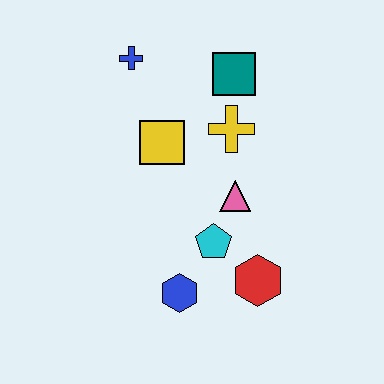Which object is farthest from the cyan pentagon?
The blue cross is farthest from the cyan pentagon.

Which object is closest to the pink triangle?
The cyan pentagon is closest to the pink triangle.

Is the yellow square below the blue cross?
Yes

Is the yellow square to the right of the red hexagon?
No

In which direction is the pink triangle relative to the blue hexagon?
The pink triangle is above the blue hexagon.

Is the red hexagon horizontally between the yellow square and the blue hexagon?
No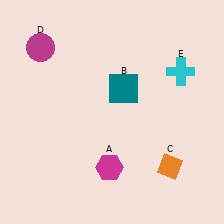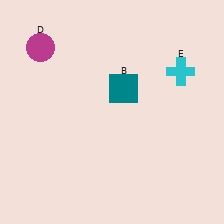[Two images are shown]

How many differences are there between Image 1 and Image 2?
There are 2 differences between the two images.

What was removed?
The orange diamond (C), the magenta hexagon (A) were removed in Image 2.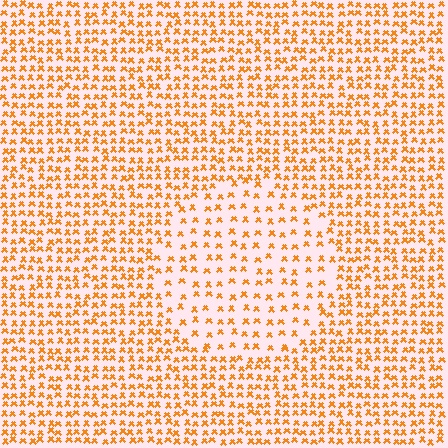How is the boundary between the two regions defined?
The boundary is defined by a change in element density (approximately 1.9x ratio). All elements are the same color, size, and shape.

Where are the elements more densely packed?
The elements are more densely packed outside the circle boundary.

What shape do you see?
I see a circle.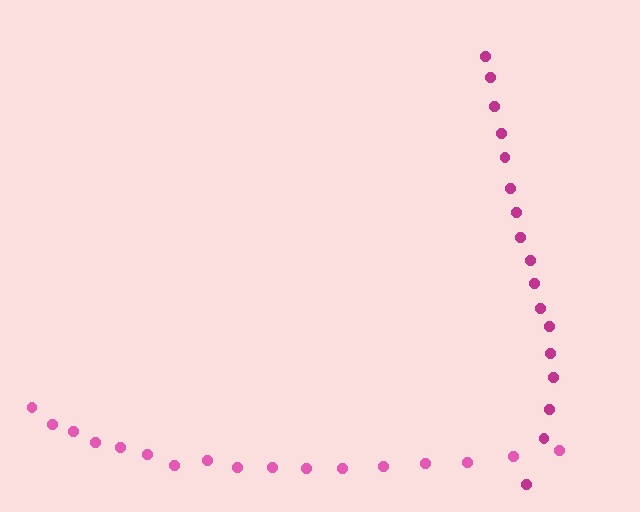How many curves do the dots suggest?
There are 2 distinct paths.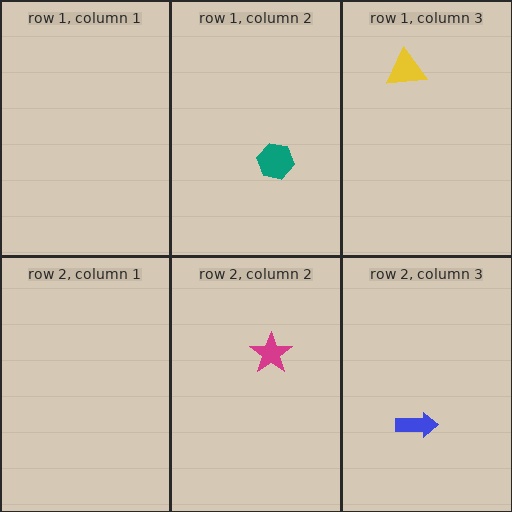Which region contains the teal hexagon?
The row 1, column 2 region.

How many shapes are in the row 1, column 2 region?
1.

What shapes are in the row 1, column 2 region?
The teal hexagon.